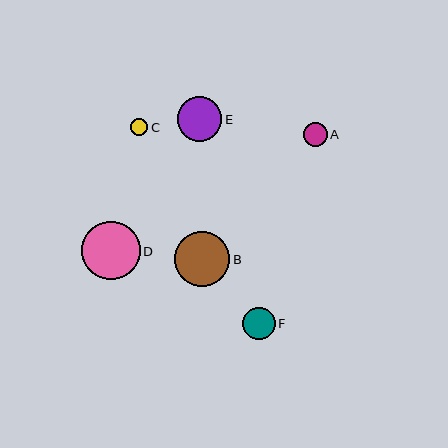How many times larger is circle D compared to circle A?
Circle D is approximately 2.5 times the size of circle A.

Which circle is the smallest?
Circle C is the smallest with a size of approximately 17 pixels.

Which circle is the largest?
Circle D is the largest with a size of approximately 59 pixels.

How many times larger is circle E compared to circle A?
Circle E is approximately 1.9 times the size of circle A.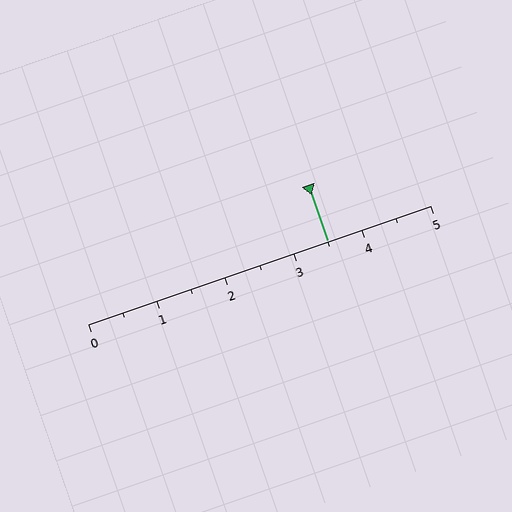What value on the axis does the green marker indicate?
The marker indicates approximately 3.5.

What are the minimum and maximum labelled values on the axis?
The axis runs from 0 to 5.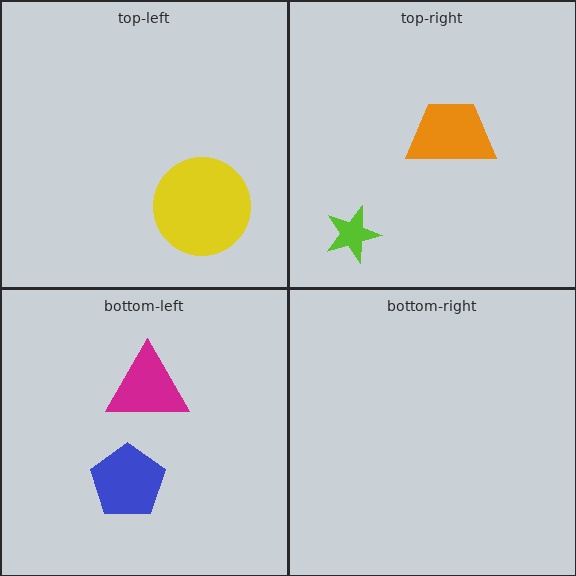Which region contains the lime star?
The top-right region.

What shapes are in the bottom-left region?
The magenta triangle, the blue pentagon.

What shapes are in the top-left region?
The yellow circle.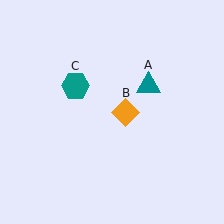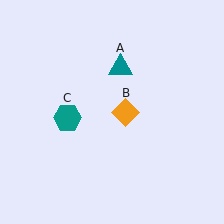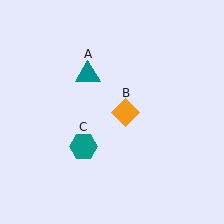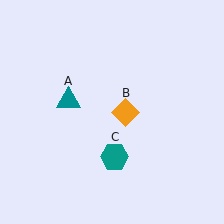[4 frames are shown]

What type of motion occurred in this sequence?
The teal triangle (object A), teal hexagon (object C) rotated counterclockwise around the center of the scene.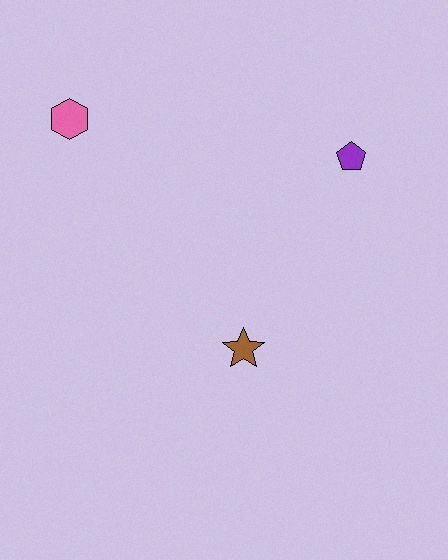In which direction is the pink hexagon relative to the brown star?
The pink hexagon is above the brown star.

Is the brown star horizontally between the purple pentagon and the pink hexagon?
Yes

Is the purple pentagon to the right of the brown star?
Yes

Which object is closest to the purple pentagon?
The brown star is closest to the purple pentagon.